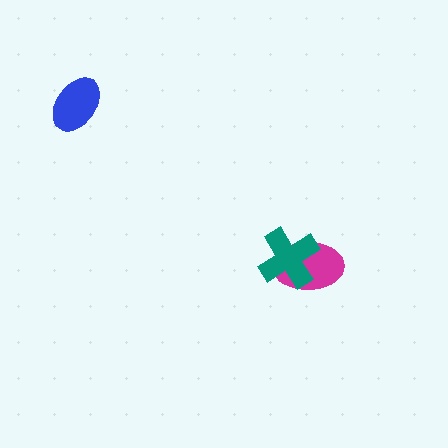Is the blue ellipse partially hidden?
No, no other shape covers it.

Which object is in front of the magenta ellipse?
The teal cross is in front of the magenta ellipse.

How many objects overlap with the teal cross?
1 object overlaps with the teal cross.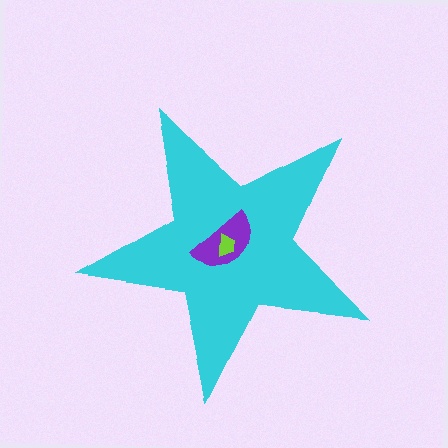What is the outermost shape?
The cyan star.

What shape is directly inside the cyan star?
The purple semicircle.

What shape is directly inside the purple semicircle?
The lime trapezoid.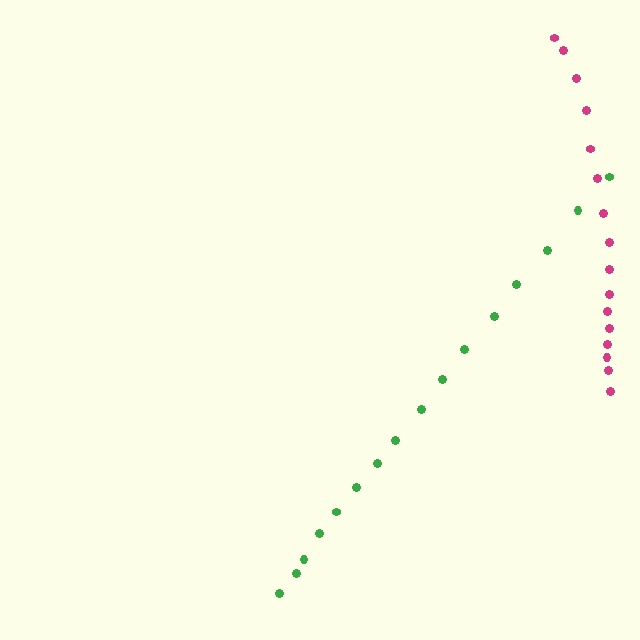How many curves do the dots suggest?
There are 2 distinct paths.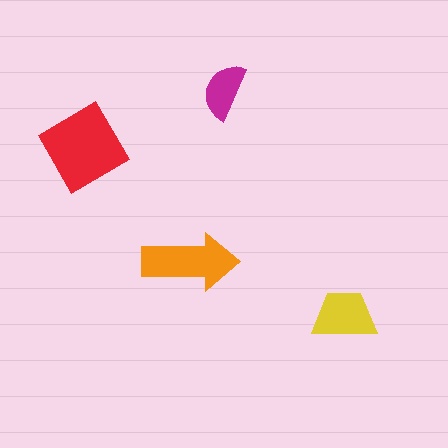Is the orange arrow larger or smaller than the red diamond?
Smaller.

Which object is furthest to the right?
The yellow trapezoid is rightmost.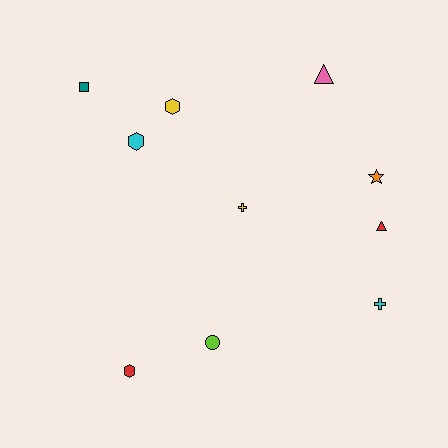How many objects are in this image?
There are 10 objects.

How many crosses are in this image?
There are 2 crosses.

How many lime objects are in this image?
There is 1 lime object.